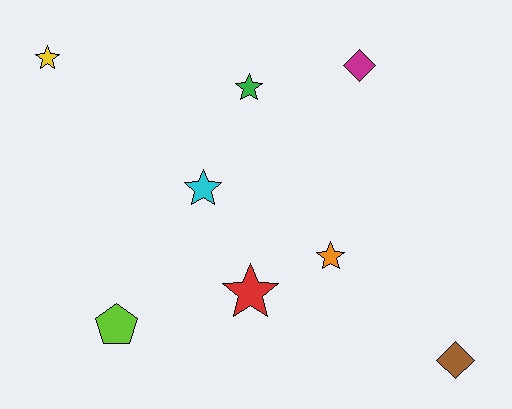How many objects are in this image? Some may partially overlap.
There are 8 objects.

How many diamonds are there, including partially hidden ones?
There are 2 diamonds.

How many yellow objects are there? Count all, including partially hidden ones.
There is 1 yellow object.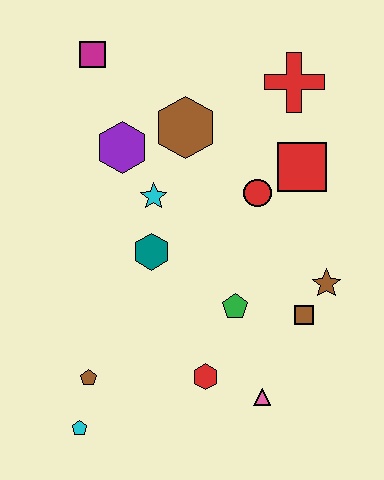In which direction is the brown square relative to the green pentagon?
The brown square is to the right of the green pentagon.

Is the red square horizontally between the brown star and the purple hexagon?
Yes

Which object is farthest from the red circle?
The cyan pentagon is farthest from the red circle.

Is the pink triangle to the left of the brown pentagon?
No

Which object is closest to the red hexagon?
The pink triangle is closest to the red hexagon.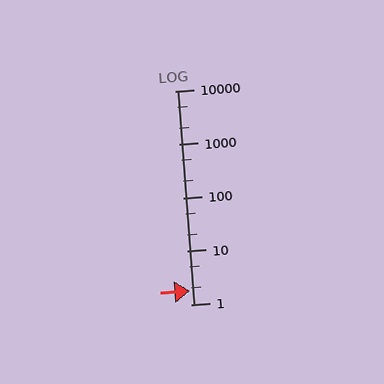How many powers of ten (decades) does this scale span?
The scale spans 4 decades, from 1 to 10000.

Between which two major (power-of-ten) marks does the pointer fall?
The pointer is between 1 and 10.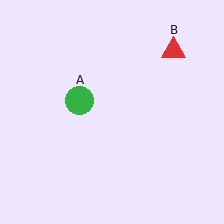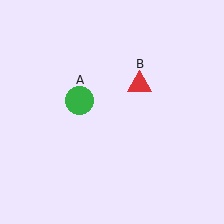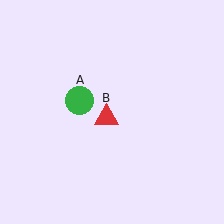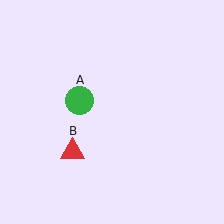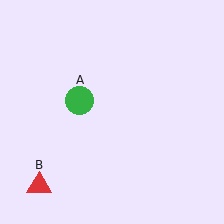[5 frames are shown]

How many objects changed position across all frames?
1 object changed position: red triangle (object B).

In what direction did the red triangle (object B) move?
The red triangle (object B) moved down and to the left.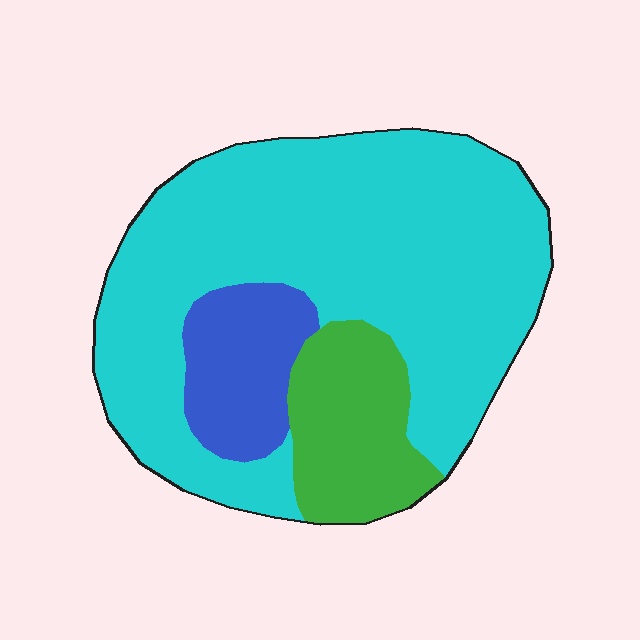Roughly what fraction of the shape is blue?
Blue takes up about one eighth (1/8) of the shape.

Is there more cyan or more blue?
Cyan.